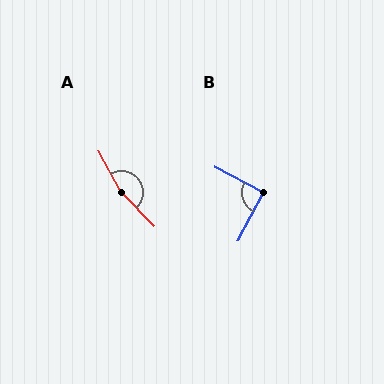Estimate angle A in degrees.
Approximately 164 degrees.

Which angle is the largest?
A, at approximately 164 degrees.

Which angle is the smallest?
B, at approximately 90 degrees.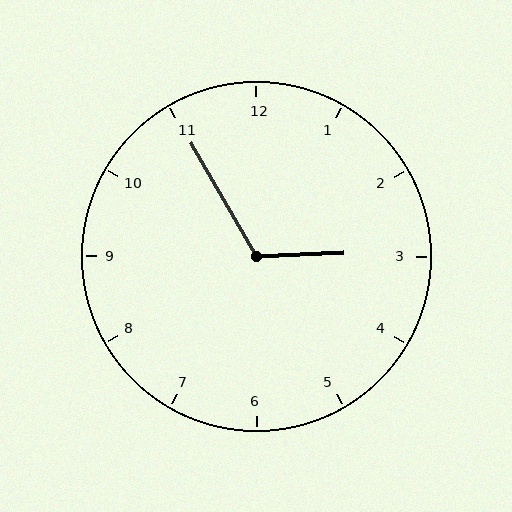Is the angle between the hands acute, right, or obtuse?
It is obtuse.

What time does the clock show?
2:55.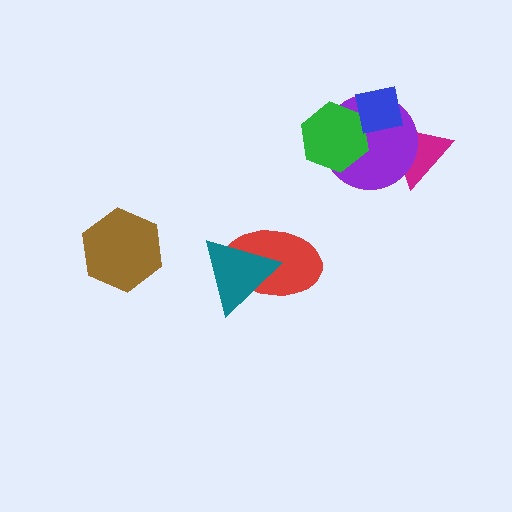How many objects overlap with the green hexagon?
2 objects overlap with the green hexagon.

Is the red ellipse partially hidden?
Yes, it is partially covered by another shape.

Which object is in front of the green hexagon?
The blue square is in front of the green hexagon.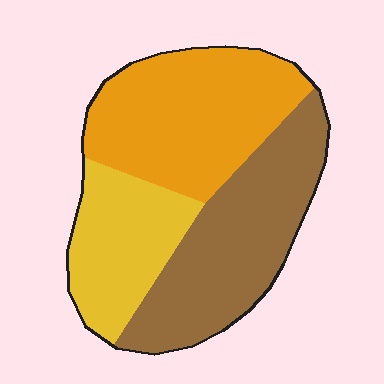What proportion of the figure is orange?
Orange takes up between a quarter and a half of the figure.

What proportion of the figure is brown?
Brown covers roughly 40% of the figure.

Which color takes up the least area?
Yellow, at roughly 25%.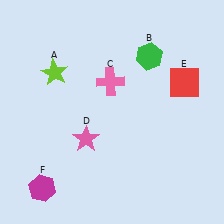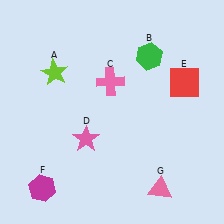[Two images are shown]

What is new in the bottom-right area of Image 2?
A pink triangle (G) was added in the bottom-right area of Image 2.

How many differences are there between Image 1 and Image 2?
There is 1 difference between the two images.